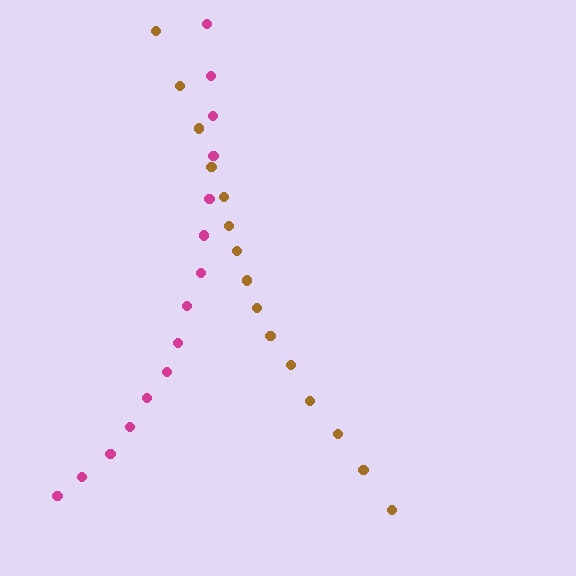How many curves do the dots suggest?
There are 2 distinct paths.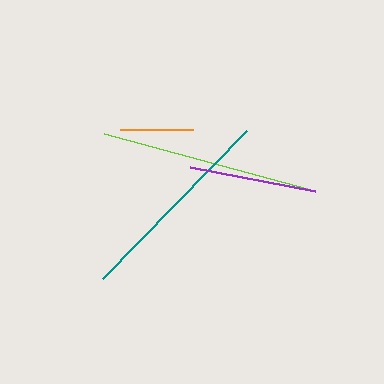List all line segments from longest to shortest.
From longest to shortest: lime, teal, purple, orange.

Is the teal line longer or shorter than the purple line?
The teal line is longer than the purple line.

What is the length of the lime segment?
The lime segment is approximately 210 pixels long.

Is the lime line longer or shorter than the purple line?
The lime line is longer than the purple line.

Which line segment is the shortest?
The orange line is the shortest at approximately 73 pixels.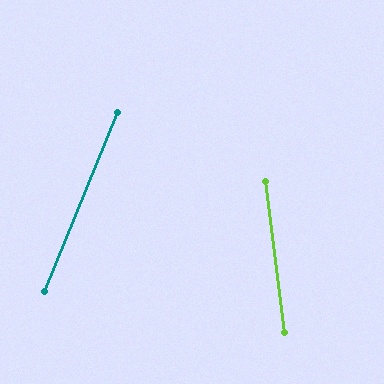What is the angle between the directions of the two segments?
Approximately 29 degrees.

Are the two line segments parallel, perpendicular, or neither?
Neither parallel nor perpendicular — they differ by about 29°.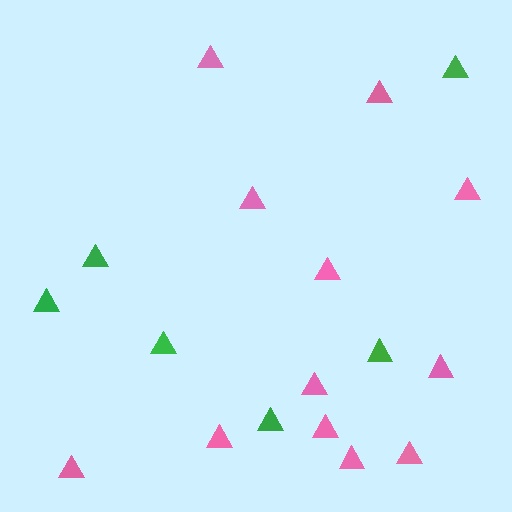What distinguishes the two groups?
There are 2 groups: one group of green triangles (6) and one group of pink triangles (12).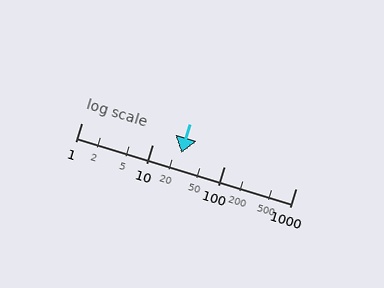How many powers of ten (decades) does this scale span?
The scale spans 3 decades, from 1 to 1000.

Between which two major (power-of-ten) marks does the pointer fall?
The pointer is between 10 and 100.